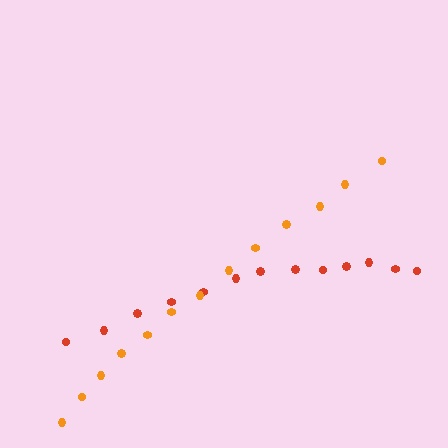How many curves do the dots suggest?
There are 2 distinct paths.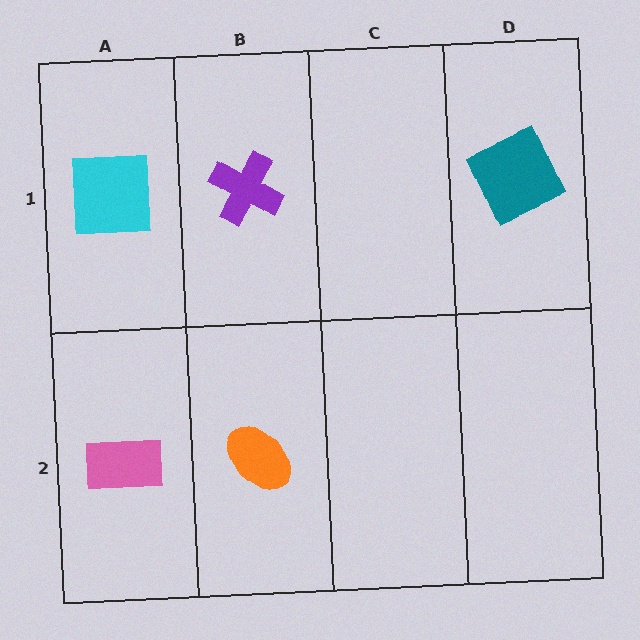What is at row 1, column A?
A cyan square.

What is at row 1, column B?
A purple cross.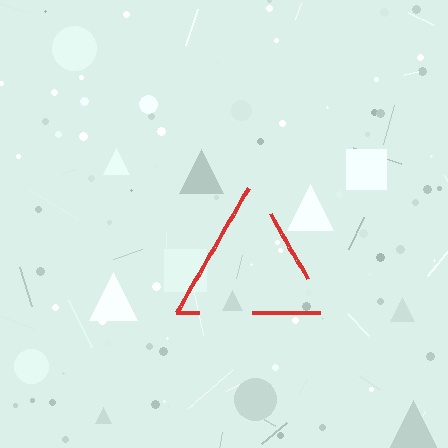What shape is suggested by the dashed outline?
The dashed outline suggests a triangle.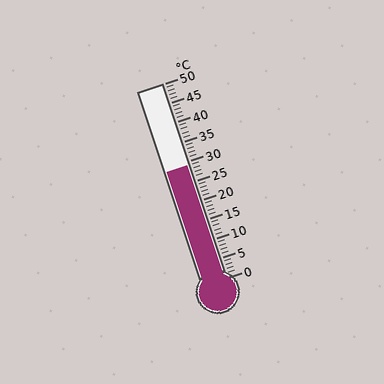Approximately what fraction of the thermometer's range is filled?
The thermometer is filled to approximately 60% of its range.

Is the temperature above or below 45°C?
The temperature is below 45°C.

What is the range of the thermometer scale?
The thermometer scale ranges from 0°C to 50°C.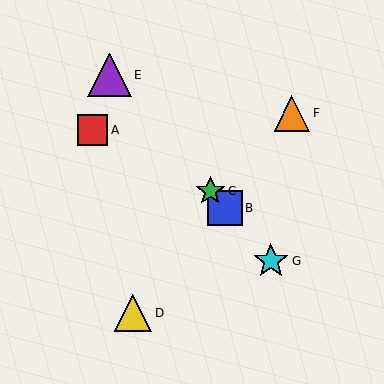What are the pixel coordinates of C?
Object C is at (210, 191).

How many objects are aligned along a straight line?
4 objects (B, C, E, G) are aligned along a straight line.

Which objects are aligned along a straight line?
Objects B, C, E, G are aligned along a straight line.